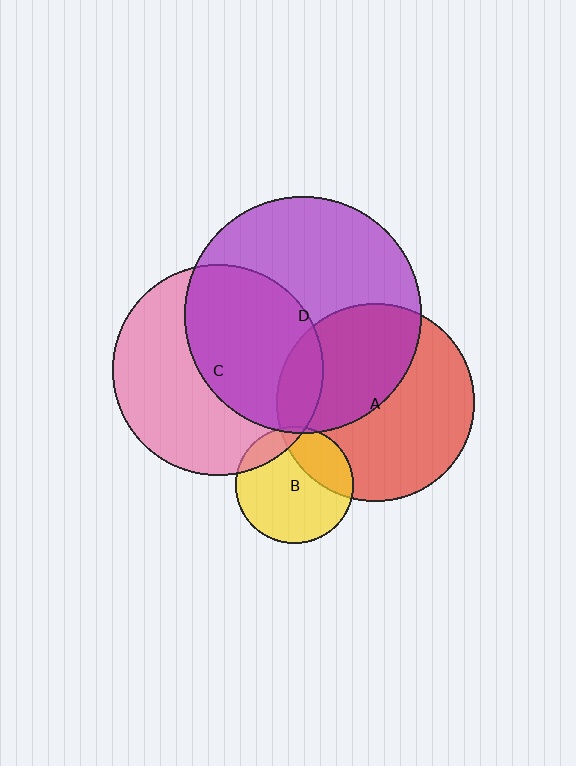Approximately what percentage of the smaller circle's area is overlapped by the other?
Approximately 30%.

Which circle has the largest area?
Circle D (purple).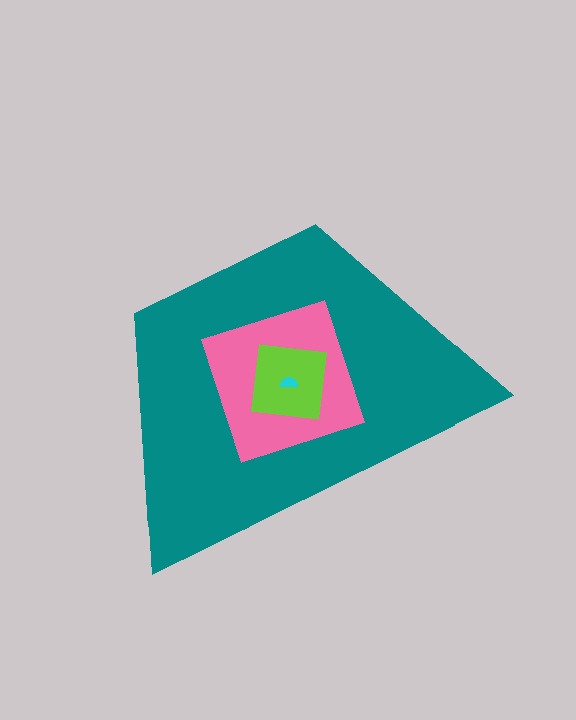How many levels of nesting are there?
4.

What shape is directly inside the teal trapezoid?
The pink diamond.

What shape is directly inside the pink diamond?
The lime square.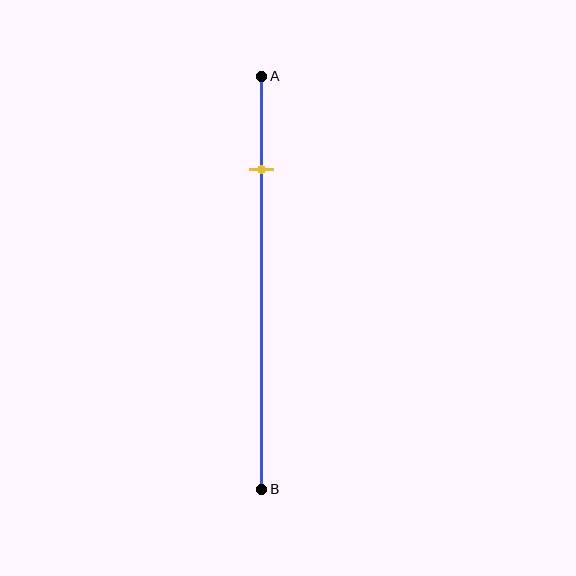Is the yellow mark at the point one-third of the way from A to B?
No, the mark is at about 25% from A, not at the 33% one-third point.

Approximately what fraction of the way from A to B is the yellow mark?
The yellow mark is approximately 25% of the way from A to B.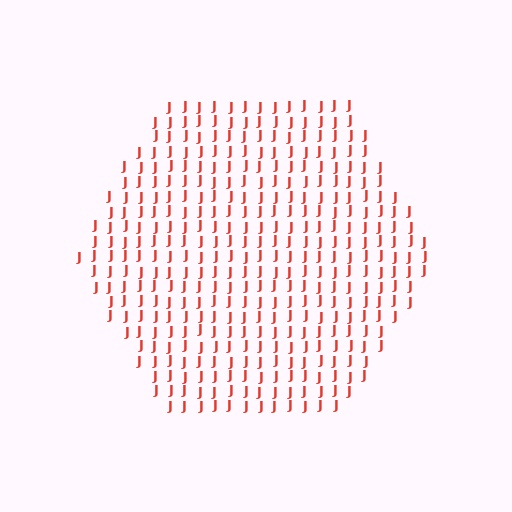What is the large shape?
The large shape is a hexagon.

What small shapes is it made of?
It is made of small letter J's.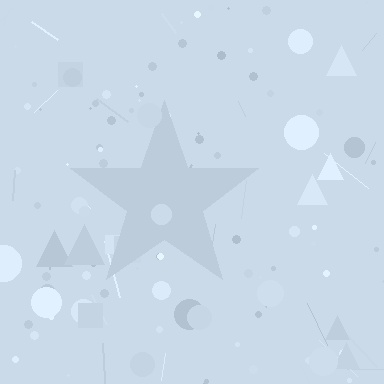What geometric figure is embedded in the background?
A star is embedded in the background.